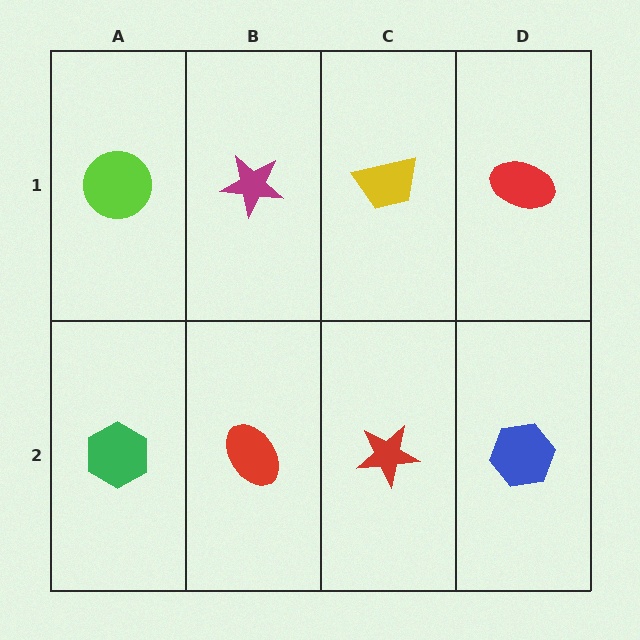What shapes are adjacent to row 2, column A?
A lime circle (row 1, column A), a red ellipse (row 2, column B).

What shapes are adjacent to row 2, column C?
A yellow trapezoid (row 1, column C), a red ellipse (row 2, column B), a blue hexagon (row 2, column D).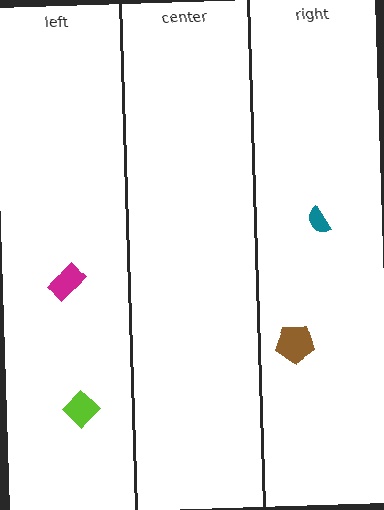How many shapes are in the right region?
2.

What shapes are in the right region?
The teal semicircle, the brown pentagon.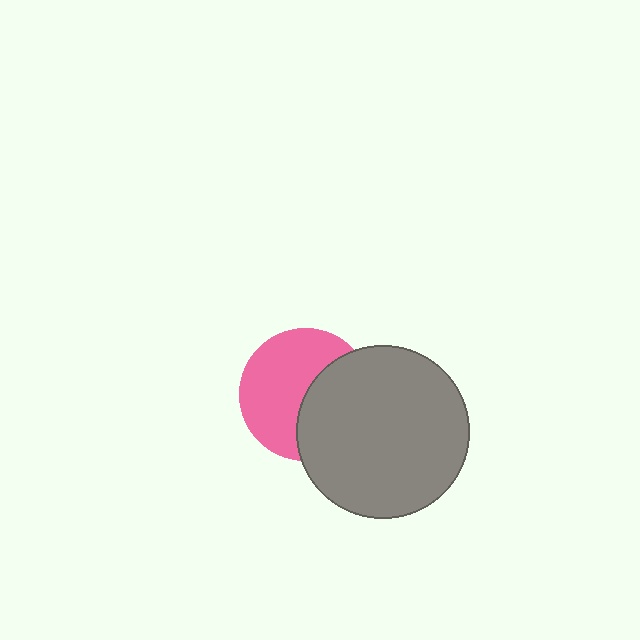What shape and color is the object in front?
The object in front is a gray circle.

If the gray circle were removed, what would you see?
You would see the complete pink circle.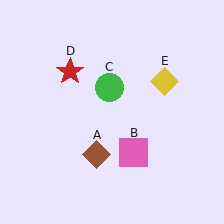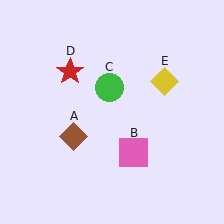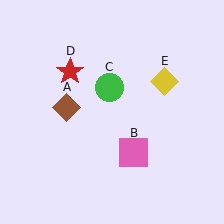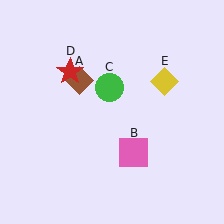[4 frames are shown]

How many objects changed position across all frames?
1 object changed position: brown diamond (object A).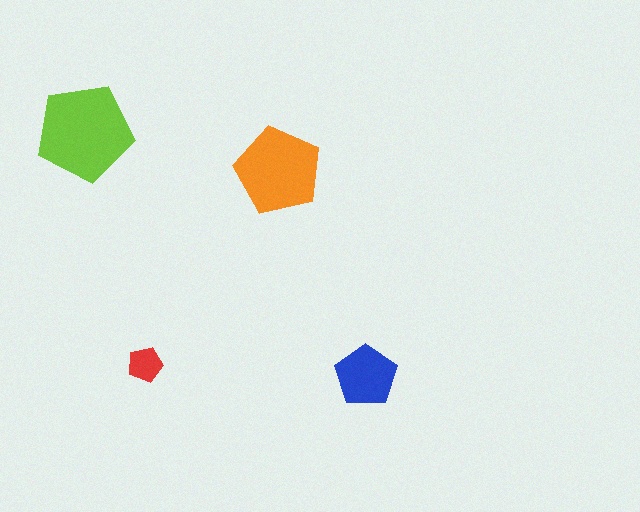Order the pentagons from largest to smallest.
the lime one, the orange one, the blue one, the red one.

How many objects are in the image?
There are 4 objects in the image.